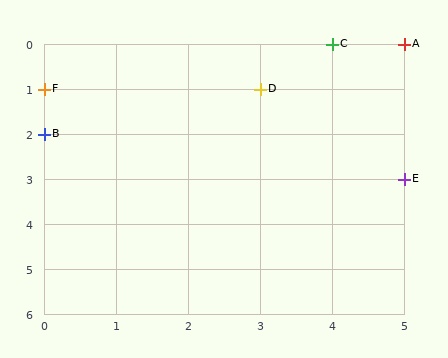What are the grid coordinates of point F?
Point F is at grid coordinates (0, 1).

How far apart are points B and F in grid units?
Points B and F are 1 row apart.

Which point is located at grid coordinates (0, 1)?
Point F is at (0, 1).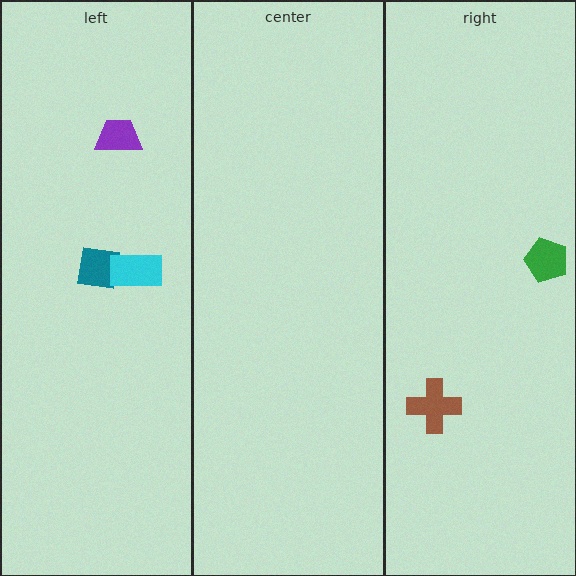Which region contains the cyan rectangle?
The left region.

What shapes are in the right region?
The brown cross, the green pentagon.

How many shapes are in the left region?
3.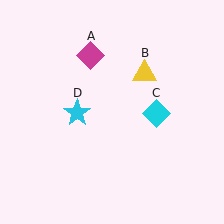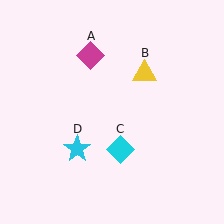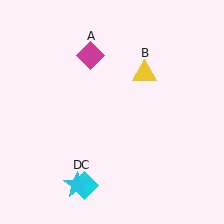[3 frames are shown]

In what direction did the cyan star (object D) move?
The cyan star (object D) moved down.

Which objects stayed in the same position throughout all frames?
Magenta diamond (object A) and yellow triangle (object B) remained stationary.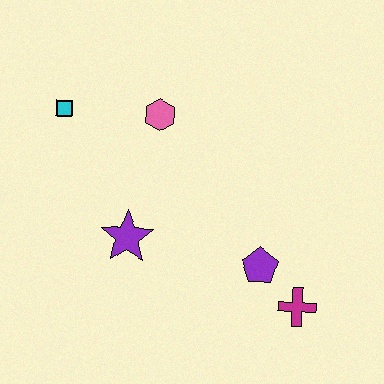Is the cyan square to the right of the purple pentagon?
No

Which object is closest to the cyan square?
The pink hexagon is closest to the cyan square.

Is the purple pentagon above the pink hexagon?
No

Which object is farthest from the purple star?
The magenta cross is farthest from the purple star.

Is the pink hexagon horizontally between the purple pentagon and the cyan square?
Yes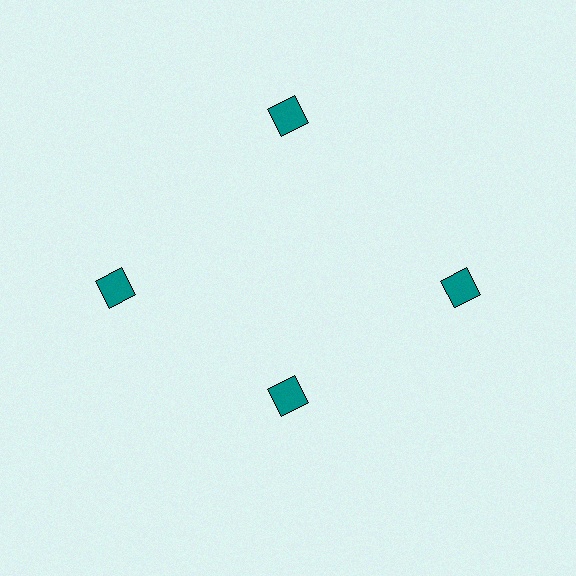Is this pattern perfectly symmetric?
No. The 4 teal diamonds are arranged in a ring, but one element near the 6 o'clock position is pulled inward toward the center, breaking the 4-fold rotational symmetry.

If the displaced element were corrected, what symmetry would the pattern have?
It would have 4-fold rotational symmetry — the pattern would map onto itself every 90 degrees.